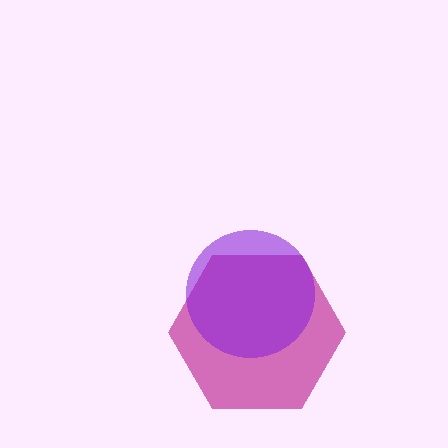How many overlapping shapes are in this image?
There are 2 overlapping shapes in the image.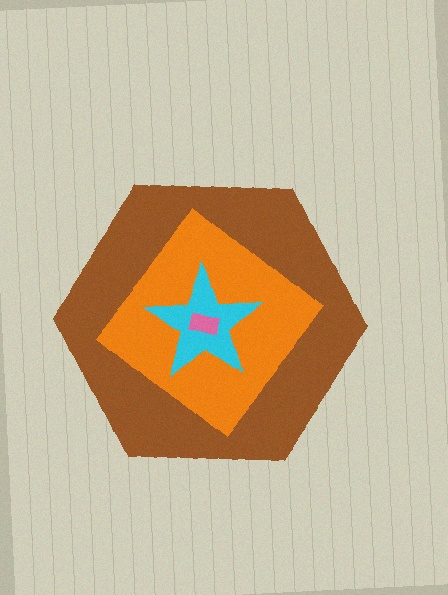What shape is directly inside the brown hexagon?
The orange diamond.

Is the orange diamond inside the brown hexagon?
Yes.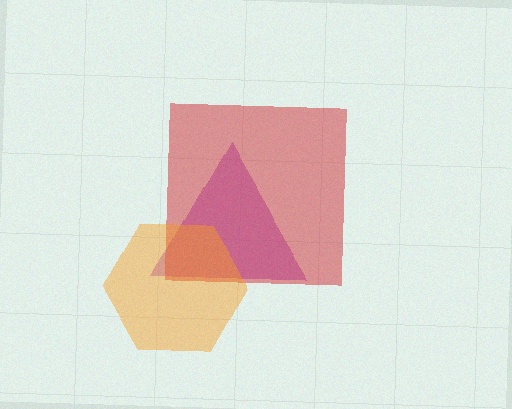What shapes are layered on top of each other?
The layered shapes are: a purple triangle, a red square, an orange hexagon.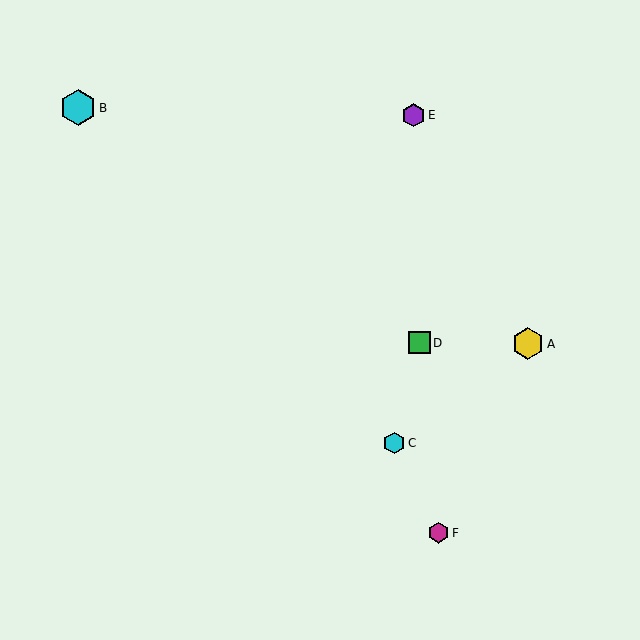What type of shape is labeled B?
Shape B is a cyan hexagon.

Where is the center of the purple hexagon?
The center of the purple hexagon is at (414, 115).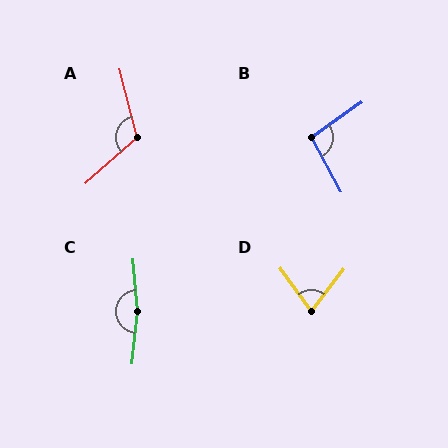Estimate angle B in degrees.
Approximately 97 degrees.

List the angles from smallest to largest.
D (73°), B (97°), A (117°), C (169°).